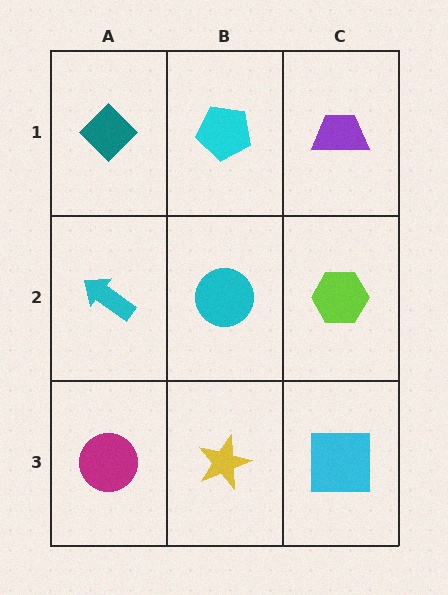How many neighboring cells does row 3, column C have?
2.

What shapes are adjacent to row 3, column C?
A lime hexagon (row 2, column C), a yellow star (row 3, column B).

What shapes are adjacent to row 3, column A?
A cyan arrow (row 2, column A), a yellow star (row 3, column B).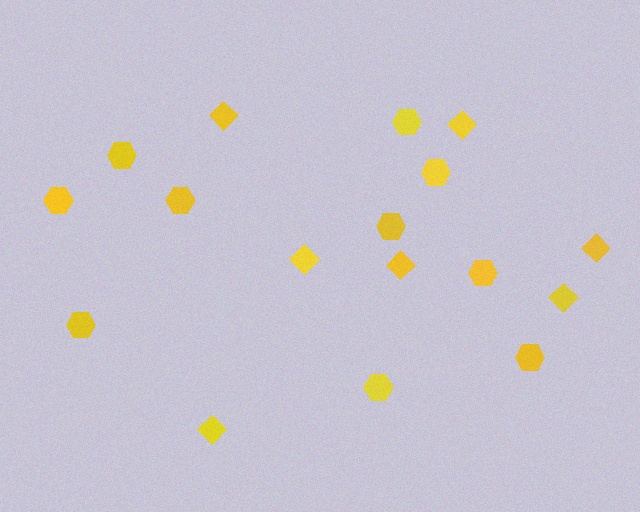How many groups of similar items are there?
There are 2 groups: one group of diamonds (7) and one group of hexagons (10).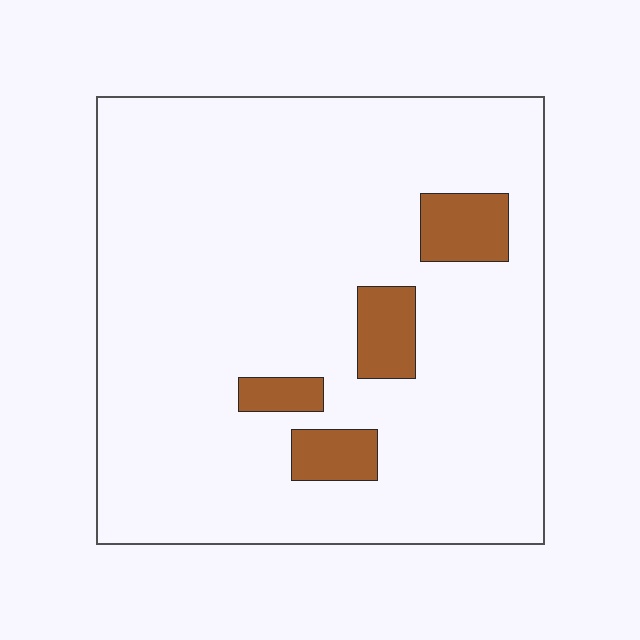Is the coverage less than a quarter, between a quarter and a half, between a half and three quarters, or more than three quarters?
Less than a quarter.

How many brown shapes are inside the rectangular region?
4.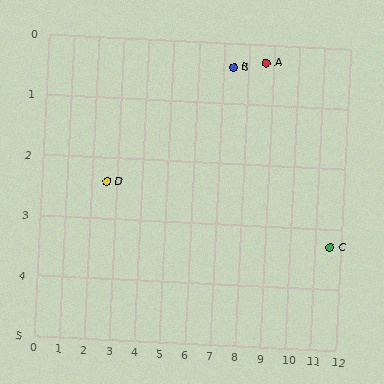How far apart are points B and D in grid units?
Points B and D are about 5.2 grid units apart.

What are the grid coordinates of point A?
Point A is at approximately (8.7, 0.3).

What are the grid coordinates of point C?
Point C is at approximately (11.6, 3.3).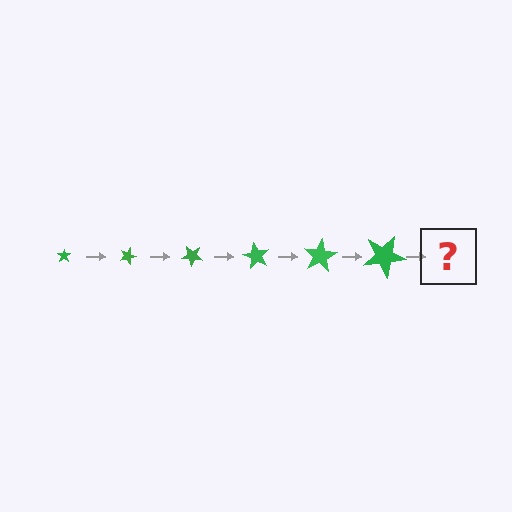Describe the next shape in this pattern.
It should be a star, larger than the previous one and rotated 120 degrees from the start.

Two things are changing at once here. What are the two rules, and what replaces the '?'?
The two rules are that the star grows larger each step and it rotates 20 degrees each step. The '?' should be a star, larger than the previous one and rotated 120 degrees from the start.